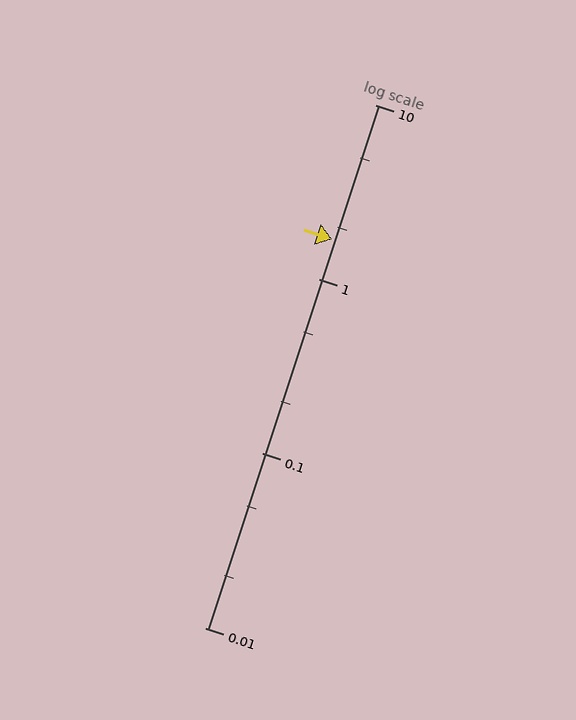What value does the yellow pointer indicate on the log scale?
The pointer indicates approximately 1.7.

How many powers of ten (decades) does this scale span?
The scale spans 3 decades, from 0.01 to 10.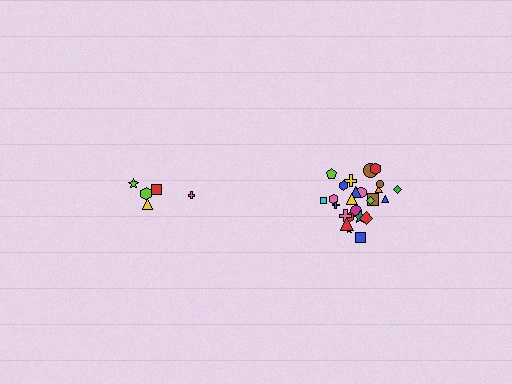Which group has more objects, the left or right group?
The right group.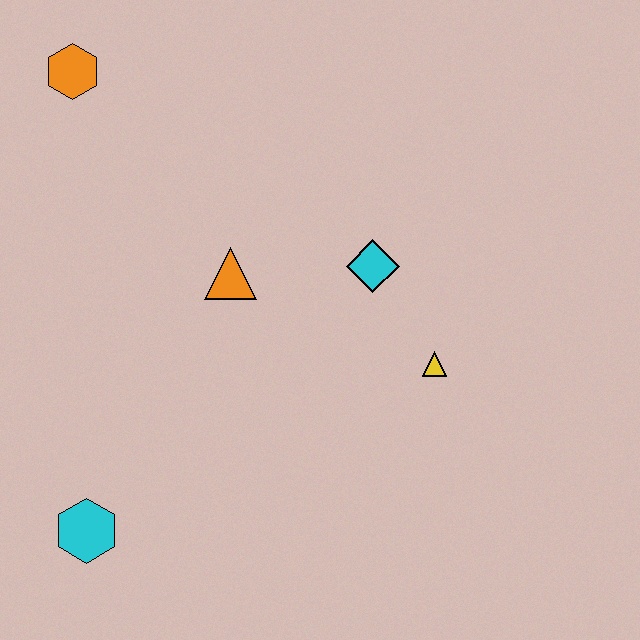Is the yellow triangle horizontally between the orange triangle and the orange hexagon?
No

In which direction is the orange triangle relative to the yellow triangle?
The orange triangle is to the left of the yellow triangle.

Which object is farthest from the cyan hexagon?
The orange hexagon is farthest from the cyan hexagon.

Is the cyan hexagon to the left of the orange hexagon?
No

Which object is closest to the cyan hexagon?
The orange triangle is closest to the cyan hexagon.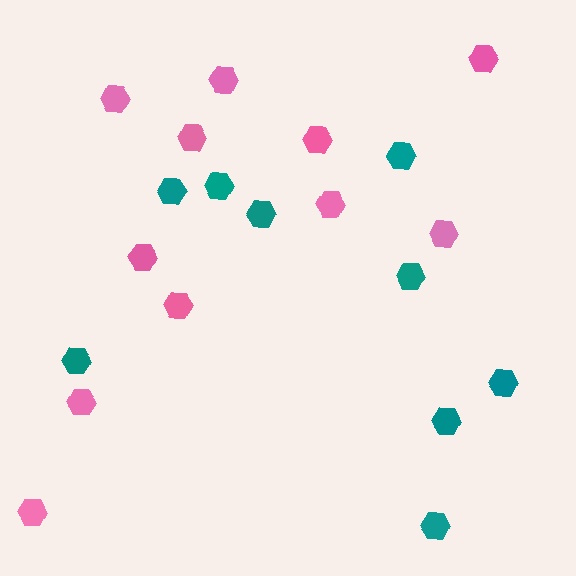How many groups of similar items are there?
There are 2 groups: one group of pink hexagons (11) and one group of teal hexagons (9).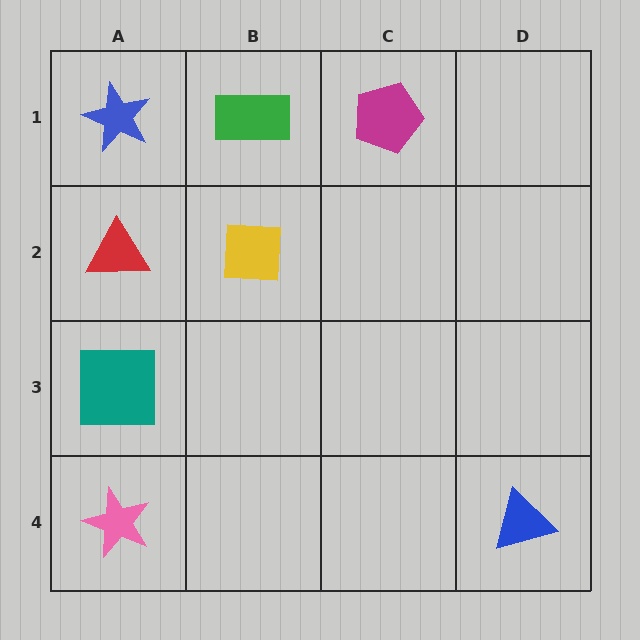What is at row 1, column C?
A magenta pentagon.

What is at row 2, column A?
A red triangle.